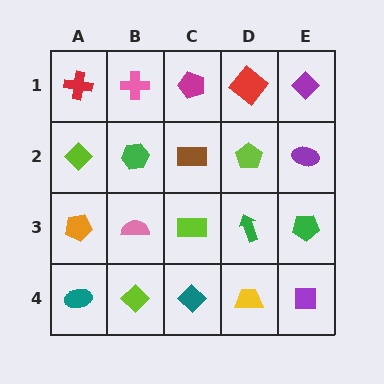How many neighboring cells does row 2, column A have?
3.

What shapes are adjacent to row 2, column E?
A purple diamond (row 1, column E), a green pentagon (row 3, column E), a lime pentagon (row 2, column D).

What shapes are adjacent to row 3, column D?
A lime pentagon (row 2, column D), a yellow trapezoid (row 4, column D), a lime rectangle (row 3, column C), a green pentagon (row 3, column E).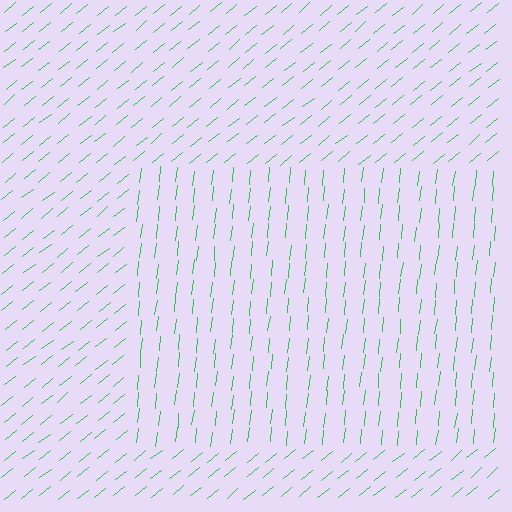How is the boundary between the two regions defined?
The boundary is defined purely by a change in line orientation (approximately 45 degrees difference). All lines are the same color and thickness.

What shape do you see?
I see a rectangle.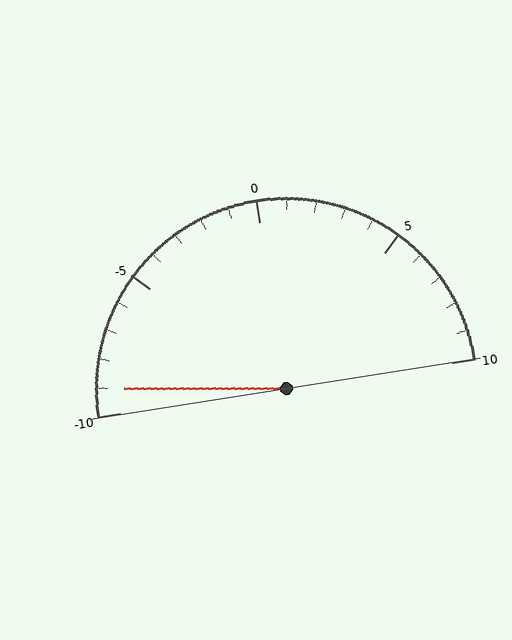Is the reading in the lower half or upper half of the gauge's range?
The reading is in the lower half of the range (-10 to 10).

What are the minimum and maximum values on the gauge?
The gauge ranges from -10 to 10.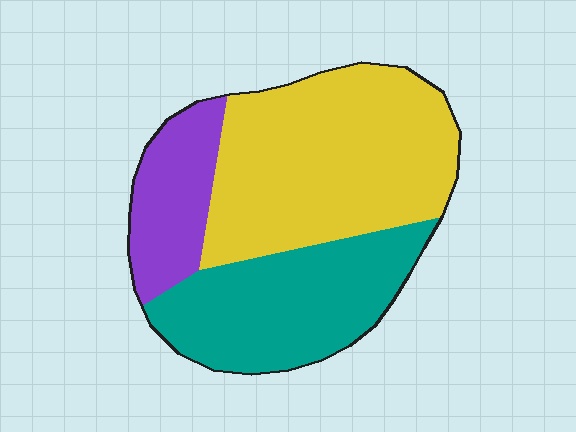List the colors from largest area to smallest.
From largest to smallest: yellow, teal, purple.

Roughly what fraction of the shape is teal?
Teal covers around 35% of the shape.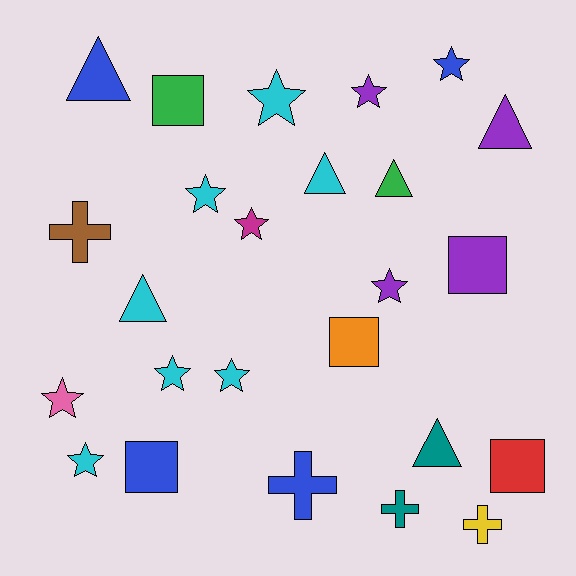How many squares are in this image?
There are 5 squares.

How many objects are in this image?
There are 25 objects.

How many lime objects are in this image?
There are no lime objects.